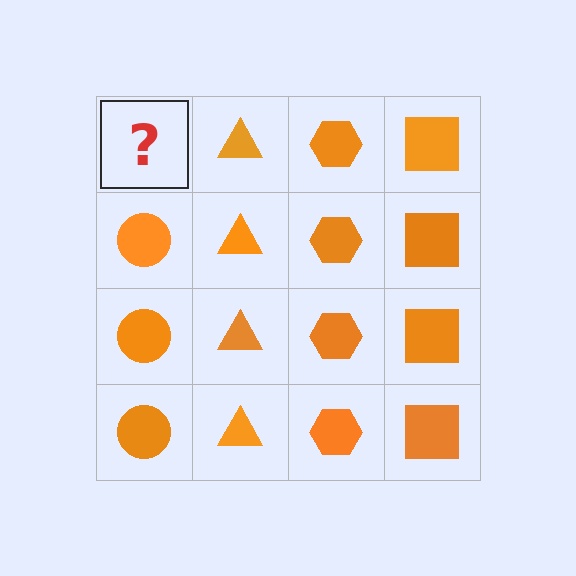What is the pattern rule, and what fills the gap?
The rule is that each column has a consistent shape. The gap should be filled with an orange circle.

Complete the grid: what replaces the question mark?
The question mark should be replaced with an orange circle.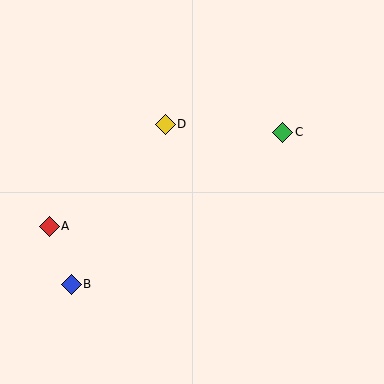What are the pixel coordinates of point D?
Point D is at (165, 124).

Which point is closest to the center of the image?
Point D at (165, 124) is closest to the center.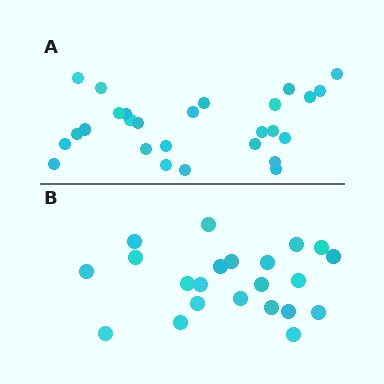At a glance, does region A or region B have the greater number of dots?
Region A (the top region) has more dots.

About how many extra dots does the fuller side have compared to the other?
Region A has about 5 more dots than region B.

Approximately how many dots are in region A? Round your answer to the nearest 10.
About 30 dots. (The exact count is 27, which rounds to 30.)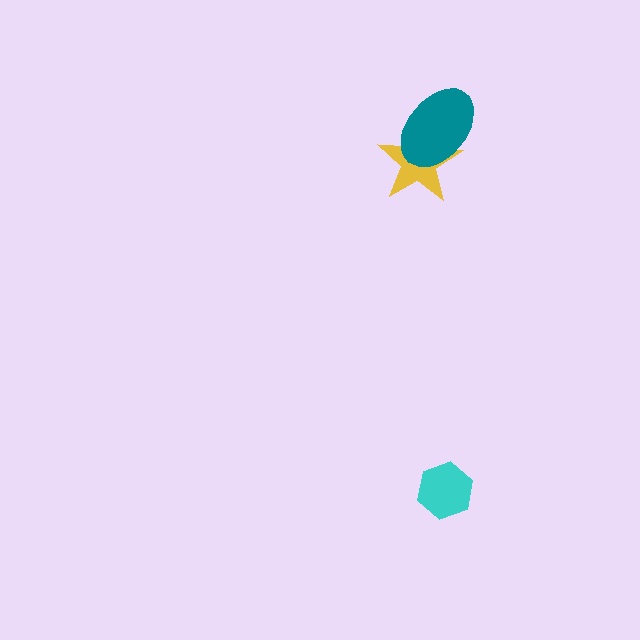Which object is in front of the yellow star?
The teal ellipse is in front of the yellow star.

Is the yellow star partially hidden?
Yes, it is partially covered by another shape.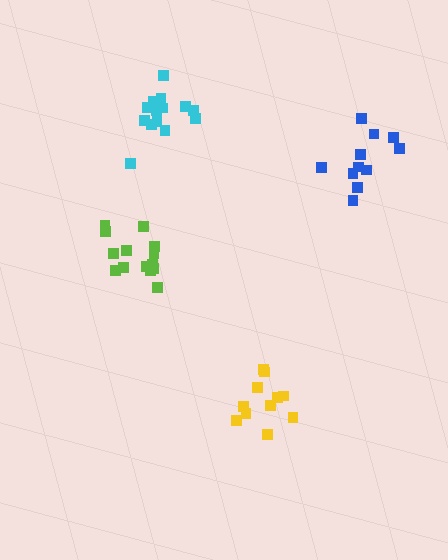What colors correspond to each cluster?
The clusters are colored: lime, blue, cyan, yellow.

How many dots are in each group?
Group 1: 14 dots, Group 2: 11 dots, Group 3: 14 dots, Group 4: 11 dots (50 total).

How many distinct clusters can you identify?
There are 4 distinct clusters.